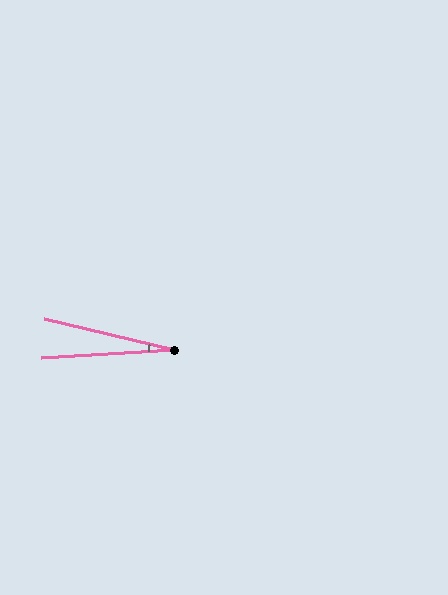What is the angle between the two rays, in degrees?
Approximately 17 degrees.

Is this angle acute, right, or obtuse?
It is acute.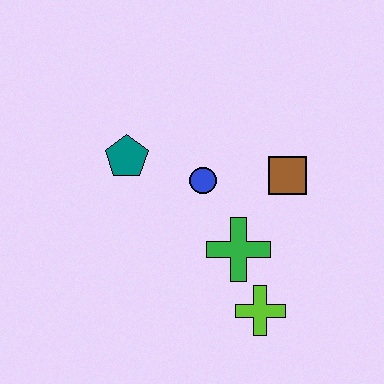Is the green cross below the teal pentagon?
Yes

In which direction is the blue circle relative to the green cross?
The blue circle is above the green cross.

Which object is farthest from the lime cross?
The teal pentagon is farthest from the lime cross.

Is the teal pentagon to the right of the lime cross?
No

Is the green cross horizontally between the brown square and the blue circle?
Yes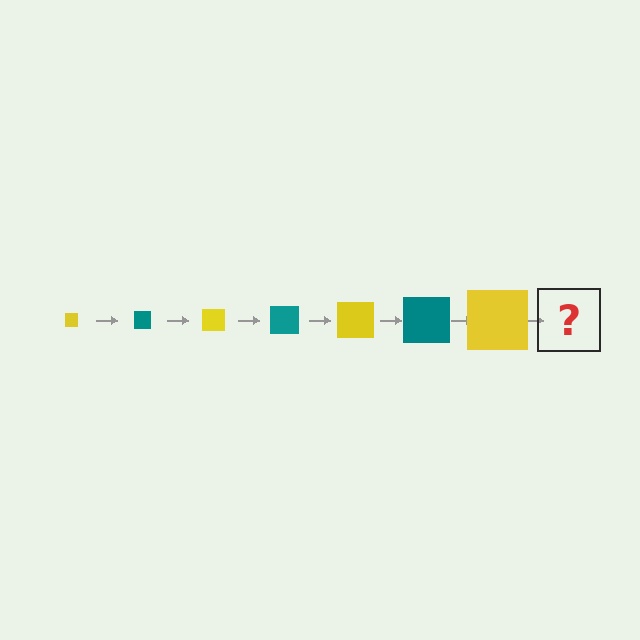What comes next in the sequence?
The next element should be a teal square, larger than the previous one.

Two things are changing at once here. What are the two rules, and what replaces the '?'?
The two rules are that the square grows larger each step and the color cycles through yellow and teal. The '?' should be a teal square, larger than the previous one.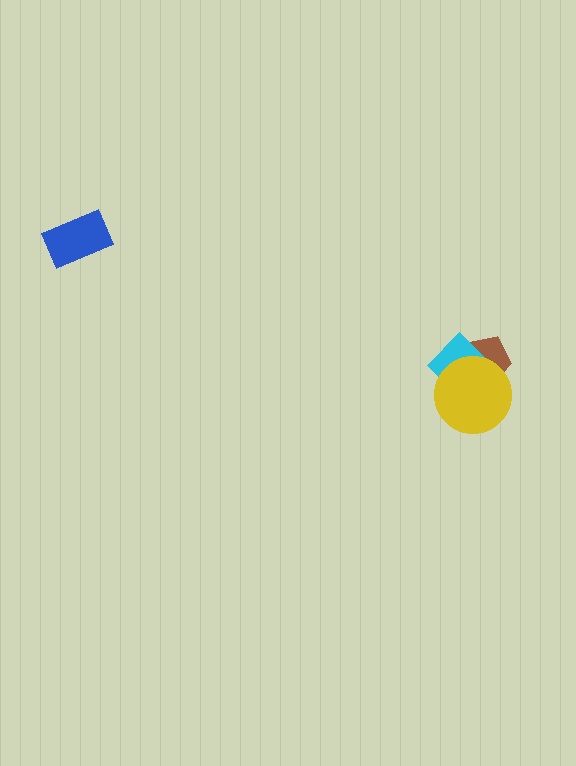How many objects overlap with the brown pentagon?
2 objects overlap with the brown pentagon.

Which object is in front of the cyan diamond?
The yellow circle is in front of the cyan diamond.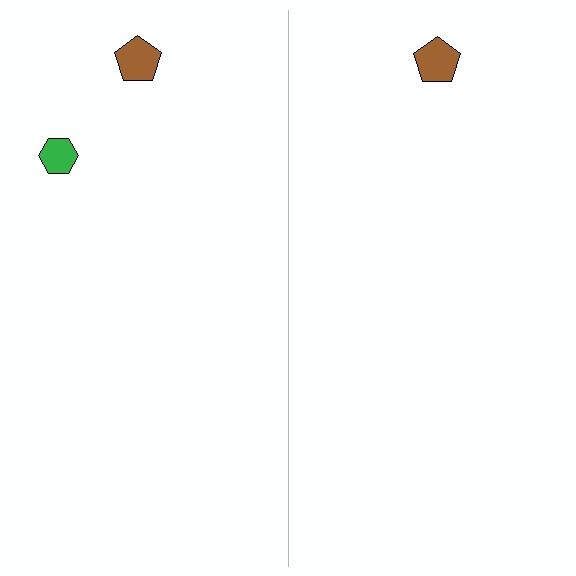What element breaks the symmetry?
A green hexagon is missing from the right side.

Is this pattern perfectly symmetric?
No, the pattern is not perfectly symmetric. A green hexagon is missing from the right side.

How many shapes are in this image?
There are 3 shapes in this image.